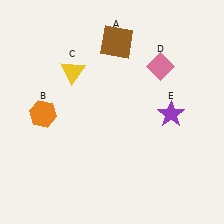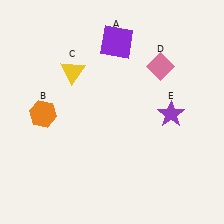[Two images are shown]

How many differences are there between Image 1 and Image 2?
There is 1 difference between the two images.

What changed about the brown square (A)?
In Image 1, A is brown. In Image 2, it changed to purple.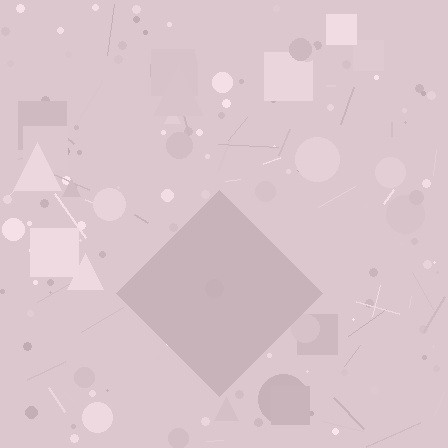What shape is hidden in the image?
A diamond is hidden in the image.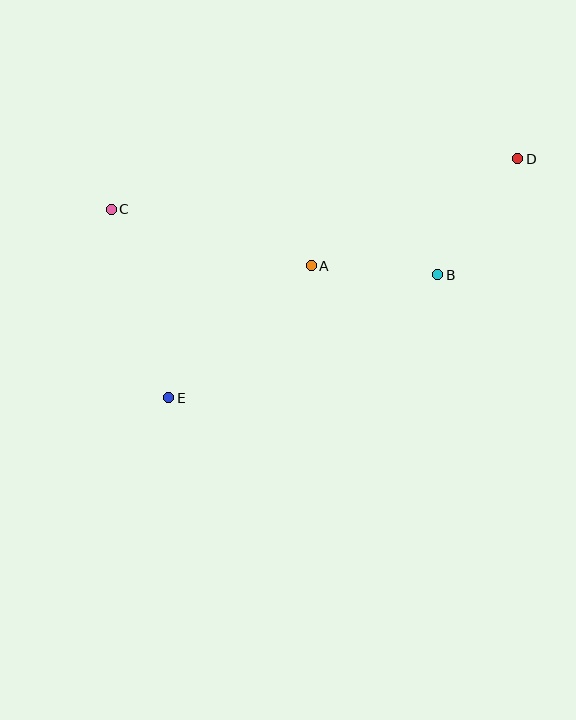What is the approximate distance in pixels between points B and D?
The distance between B and D is approximately 141 pixels.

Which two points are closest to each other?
Points A and B are closest to each other.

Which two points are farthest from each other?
Points D and E are farthest from each other.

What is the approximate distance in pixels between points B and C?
The distance between B and C is approximately 333 pixels.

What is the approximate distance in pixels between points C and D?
The distance between C and D is approximately 410 pixels.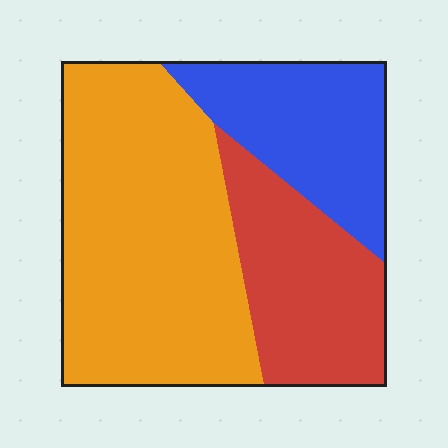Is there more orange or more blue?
Orange.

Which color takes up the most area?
Orange, at roughly 50%.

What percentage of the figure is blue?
Blue takes up about one quarter (1/4) of the figure.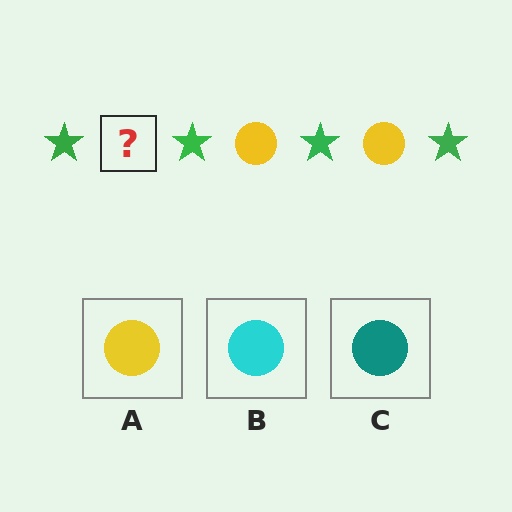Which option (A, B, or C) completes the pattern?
A.